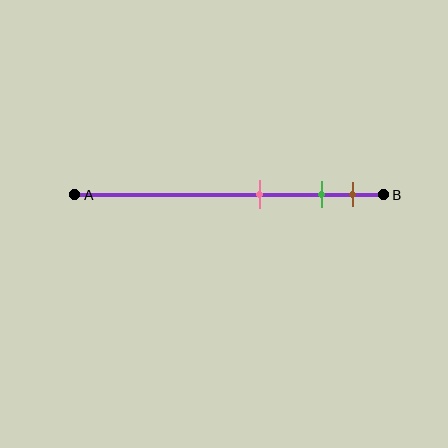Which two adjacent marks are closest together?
The green and brown marks are the closest adjacent pair.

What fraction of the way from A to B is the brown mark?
The brown mark is approximately 90% (0.9) of the way from A to B.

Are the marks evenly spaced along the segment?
No, the marks are not evenly spaced.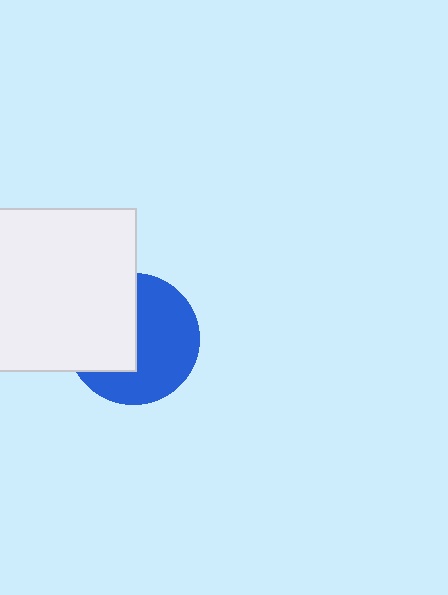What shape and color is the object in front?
The object in front is a white square.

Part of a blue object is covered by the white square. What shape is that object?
It is a circle.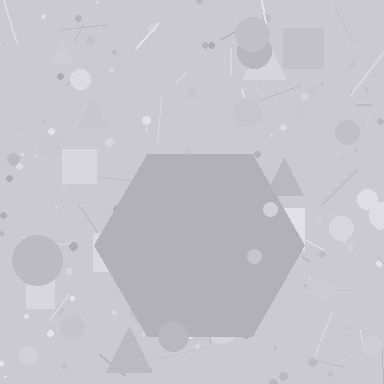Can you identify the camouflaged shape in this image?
The camouflaged shape is a hexagon.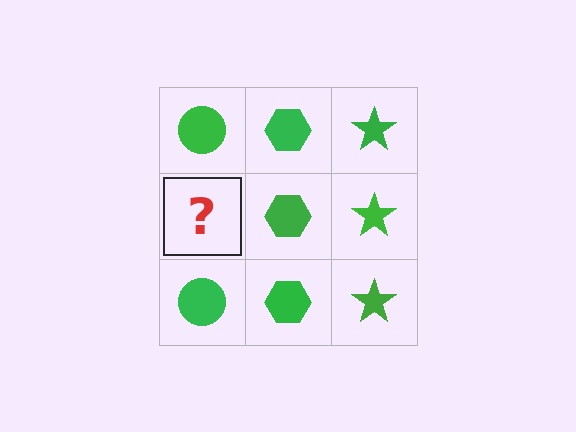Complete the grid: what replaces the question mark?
The question mark should be replaced with a green circle.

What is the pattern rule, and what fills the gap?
The rule is that each column has a consistent shape. The gap should be filled with a green circle.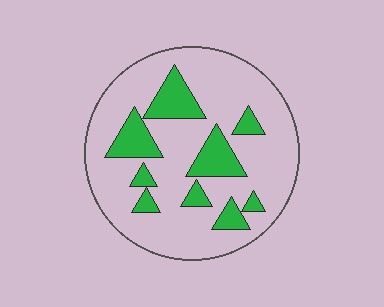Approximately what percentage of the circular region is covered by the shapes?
Approximately 20%.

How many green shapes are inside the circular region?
9.